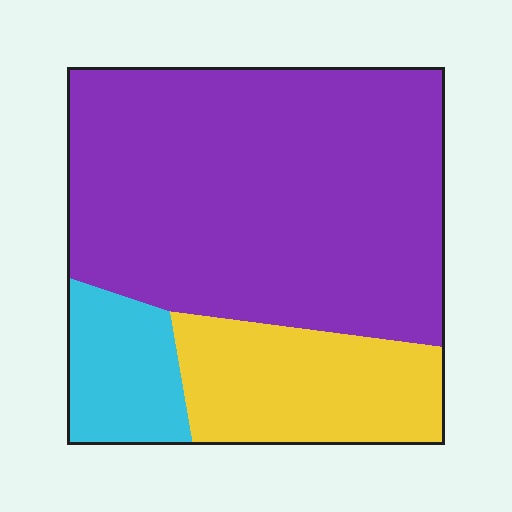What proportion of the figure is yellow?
Yellow takes up about one fifth (1/5) of the figure.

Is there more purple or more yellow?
Purple.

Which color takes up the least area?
Cyan, at roughly 10%.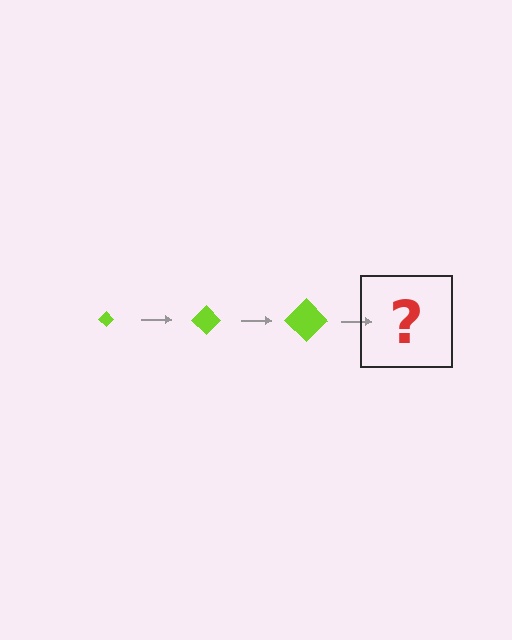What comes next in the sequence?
The next element should be a lime diamond, larger than the previous one.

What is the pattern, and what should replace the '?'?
The pattern is that the diamond gets progressively larger each step. The '?' should be a lime diamond, larger than the previous one.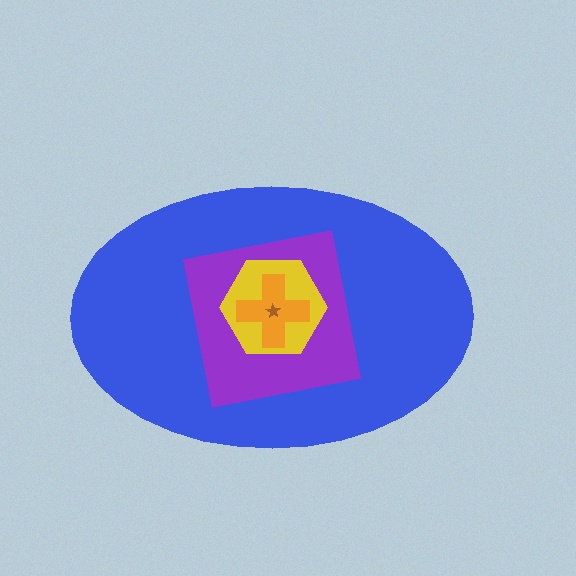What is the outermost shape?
The blue ellipse.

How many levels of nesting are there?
5.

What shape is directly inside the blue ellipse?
The purple square.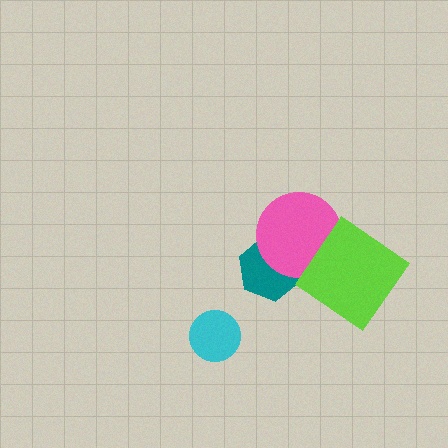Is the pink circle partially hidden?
Yes, it is partially covered by another shape.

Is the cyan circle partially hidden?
No, no other shape covers it.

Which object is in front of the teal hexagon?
The pink circle is in front of the teal hexagon.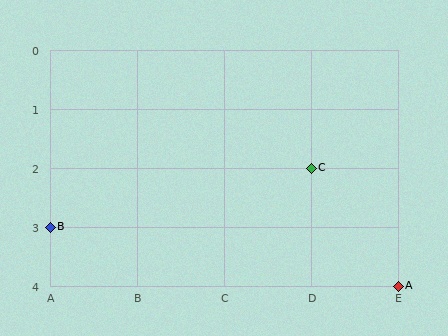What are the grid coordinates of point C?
Point C is at grid coordinates (D, 2).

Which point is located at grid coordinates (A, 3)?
Point B is at (A, 3).